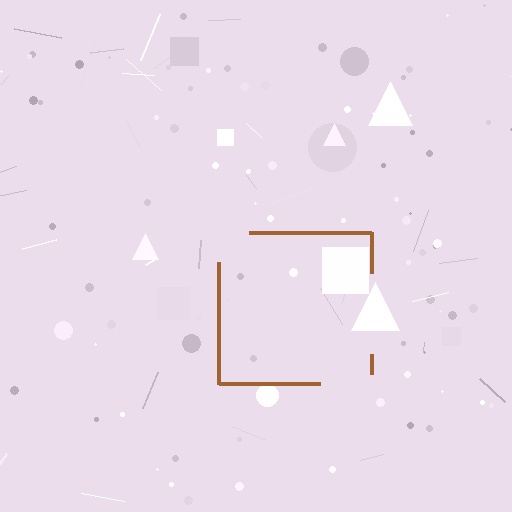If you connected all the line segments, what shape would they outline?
They would outline a square.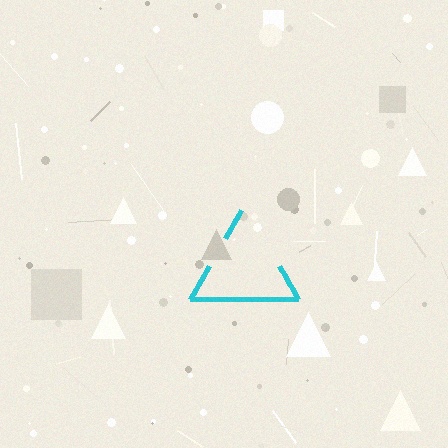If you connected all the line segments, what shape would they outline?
They would outline a triangle.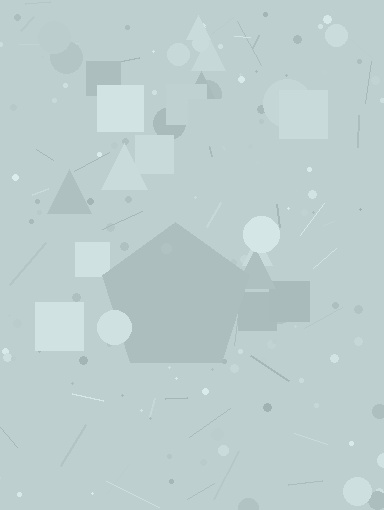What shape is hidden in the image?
A pentagon is hidden in the image.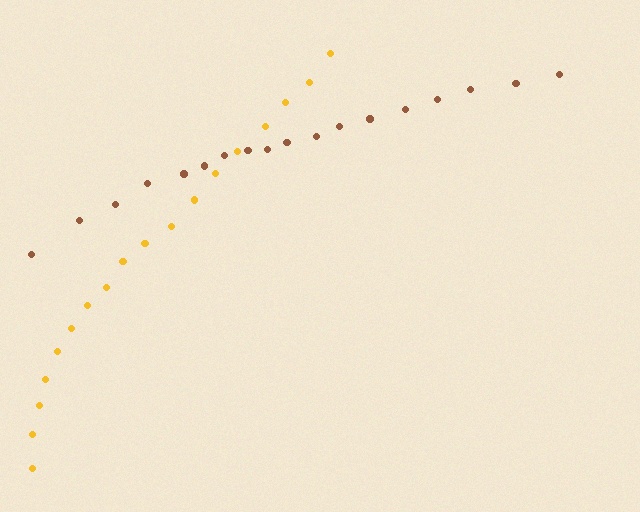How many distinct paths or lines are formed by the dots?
There are 2 distinct paths.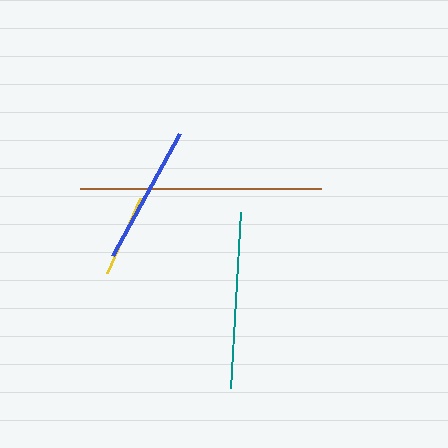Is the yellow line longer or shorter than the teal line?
The teal line is longer than the yellow line.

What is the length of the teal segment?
The teal segment is approximately 176 pixels long.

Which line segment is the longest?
The brown line is the longest at approximately 242 pixels.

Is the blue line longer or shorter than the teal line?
The teal line is longer than the blue line.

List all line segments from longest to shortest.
From longest to shortest: brown, teal, blue, yellow.